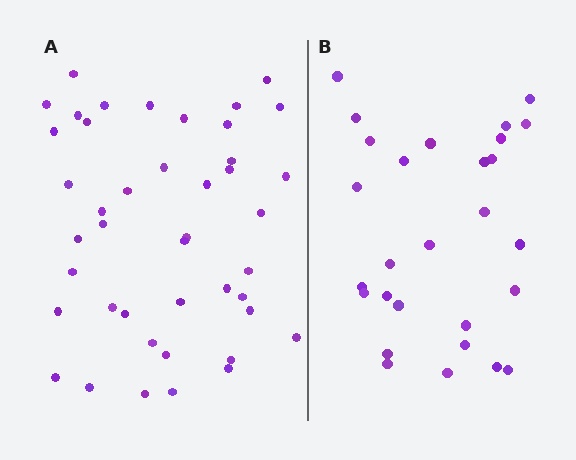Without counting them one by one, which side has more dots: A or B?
Region A (the left region) has more dots.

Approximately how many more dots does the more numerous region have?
Region A has approximately 15 more dots than region B.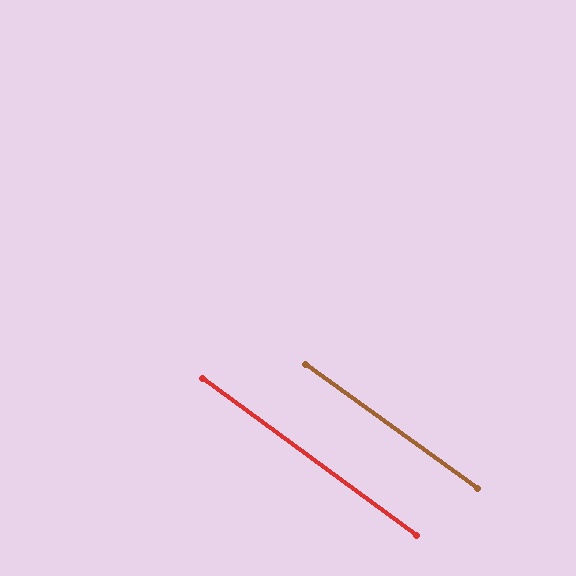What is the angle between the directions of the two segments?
Approximately 0 degrees.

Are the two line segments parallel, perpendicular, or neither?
Parallel — their directions differ by only 0.3°.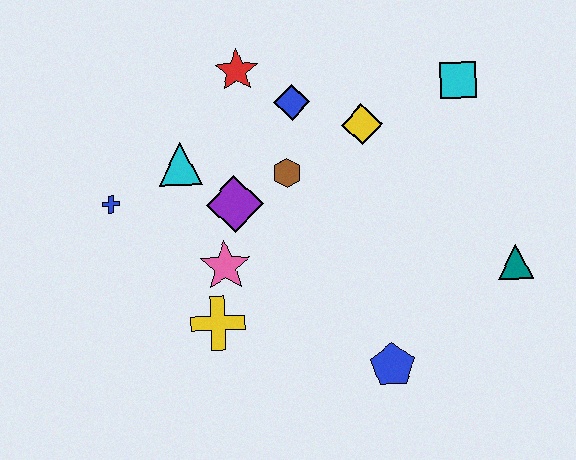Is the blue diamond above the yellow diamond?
Yes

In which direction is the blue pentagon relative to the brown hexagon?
The blue pentagon is below the brown hexagon.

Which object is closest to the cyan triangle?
The purple diamond is closest to the cyan triangle.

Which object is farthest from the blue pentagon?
The red star is farthest from the blue pentagon.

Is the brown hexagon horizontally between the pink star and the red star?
No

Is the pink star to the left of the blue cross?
No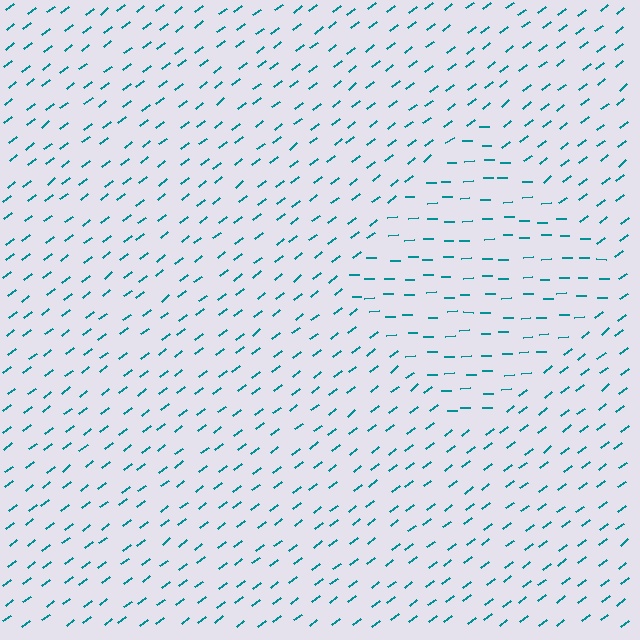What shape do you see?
I see a diamond.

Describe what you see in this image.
The image is filled with small teal line segments. A diamond region in the image has lines oriented differently from the surrounding lines, creating a visible texture boundary.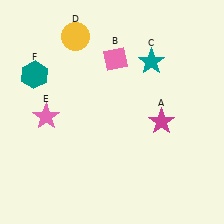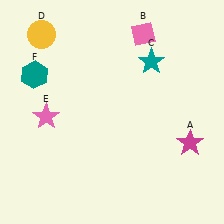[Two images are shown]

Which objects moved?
The objects that moved are: the magenta star (A), the pink diamond (B), the yellow circle (D).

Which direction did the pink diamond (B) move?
The pink diamond (B) moved right.